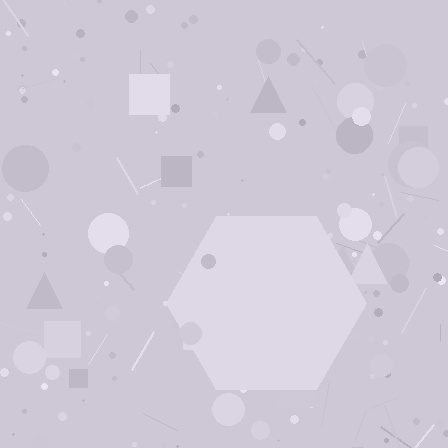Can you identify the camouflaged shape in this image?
The camouflaged shape is a hexagon.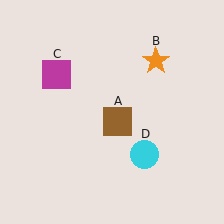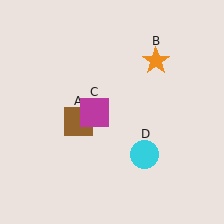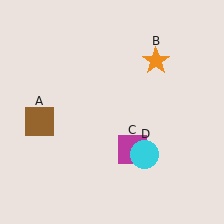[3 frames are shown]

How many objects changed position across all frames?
2 objects changed position: brown square (object A), magenta square (object C).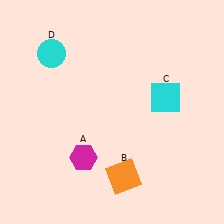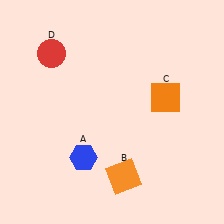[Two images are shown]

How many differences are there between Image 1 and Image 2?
There are 3 differences between the two images.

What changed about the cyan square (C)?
In Image 1, C is cyan. In Image 2, it changed to orange.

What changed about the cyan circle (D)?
In Image 1, D is cyan. In Image 2, it changed to red.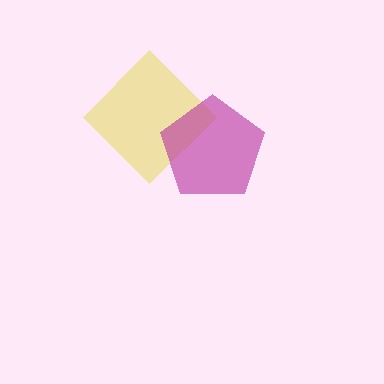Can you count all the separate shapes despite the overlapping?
Yes, there are 2 separate shapes.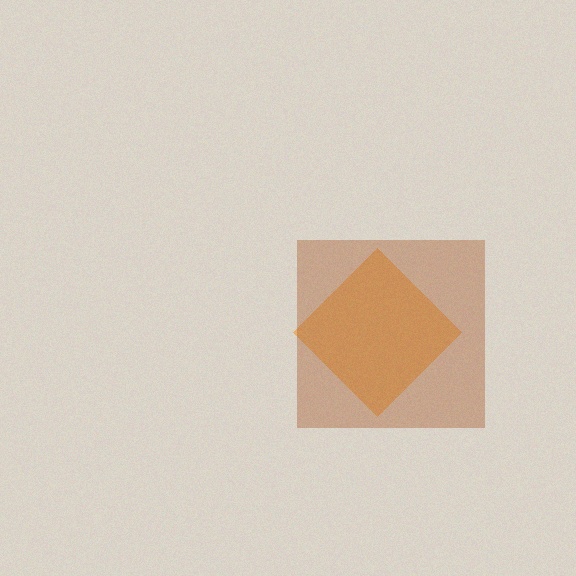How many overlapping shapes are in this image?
There are 2 overlapping shapes in the image.